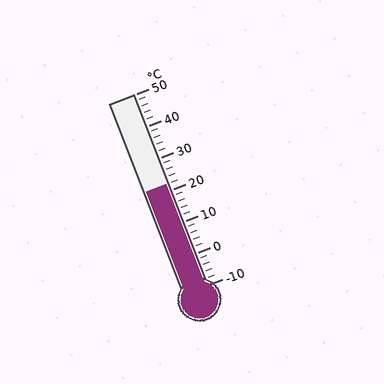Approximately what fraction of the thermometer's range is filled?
The thermometer is filled to approximately 55% of its range.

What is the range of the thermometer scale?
The thermometer scale ranges from -10°C to 50°C.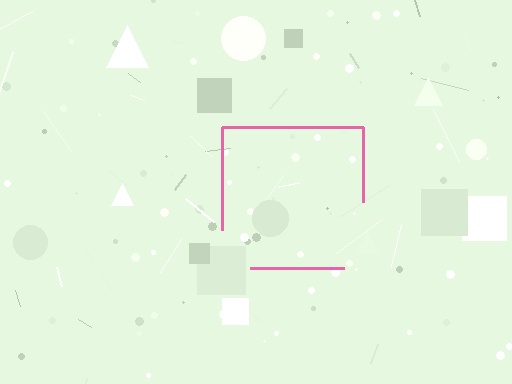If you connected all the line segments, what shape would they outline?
They would outline a square.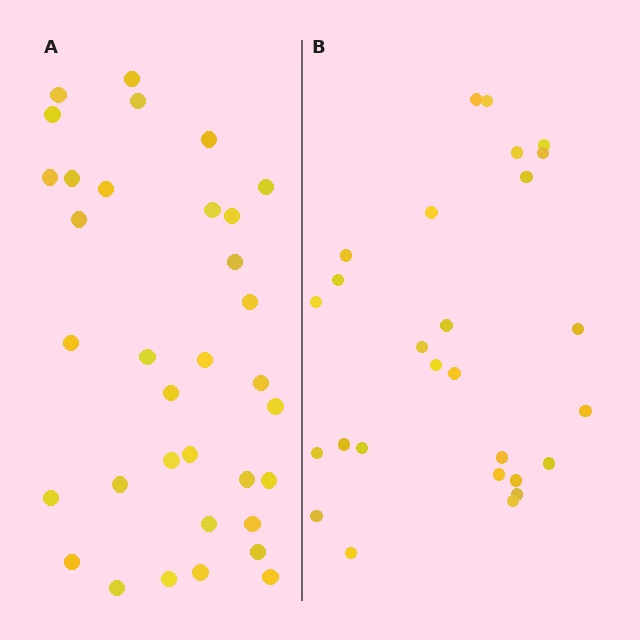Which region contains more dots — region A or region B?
Region A (the left region) has more dots.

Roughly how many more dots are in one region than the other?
Region A has roughly 8 or so more dots than region B.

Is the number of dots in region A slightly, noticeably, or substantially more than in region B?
Region A has noticeably more, but not dramatically so. The ratio is roughly 1.3 to 1.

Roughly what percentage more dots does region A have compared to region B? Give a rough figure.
About 25% more.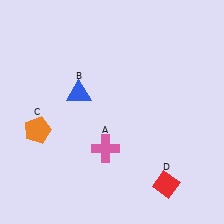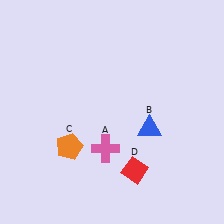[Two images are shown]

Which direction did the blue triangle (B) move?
The blue triangle (B) moved right.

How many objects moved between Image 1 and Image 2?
3 objects moved between the two images.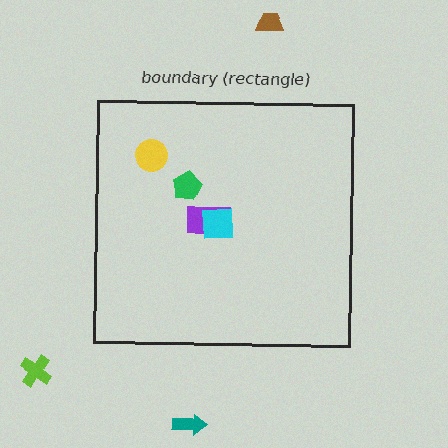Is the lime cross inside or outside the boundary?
Outside.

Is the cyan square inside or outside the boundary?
Inside.